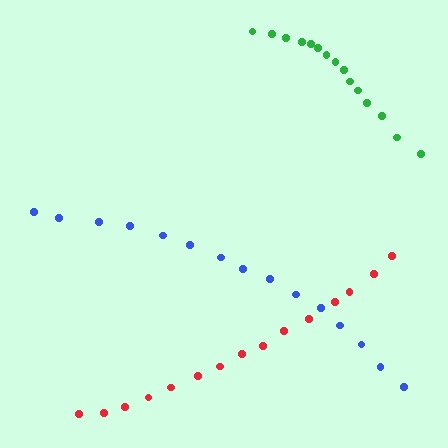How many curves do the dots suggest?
There are 3 distinct paths.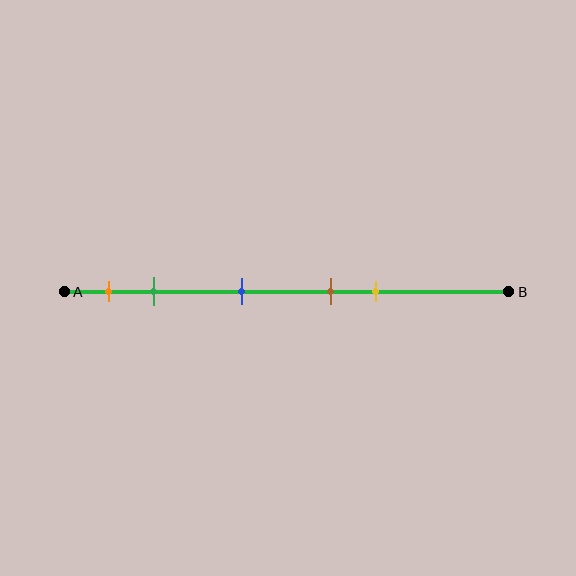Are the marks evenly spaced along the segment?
No, the marks are not evenly spaced.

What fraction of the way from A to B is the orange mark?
The orange mark is approximately 10% (0.1) of the way from A to B.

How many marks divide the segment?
There are 5 marks dividing the segment.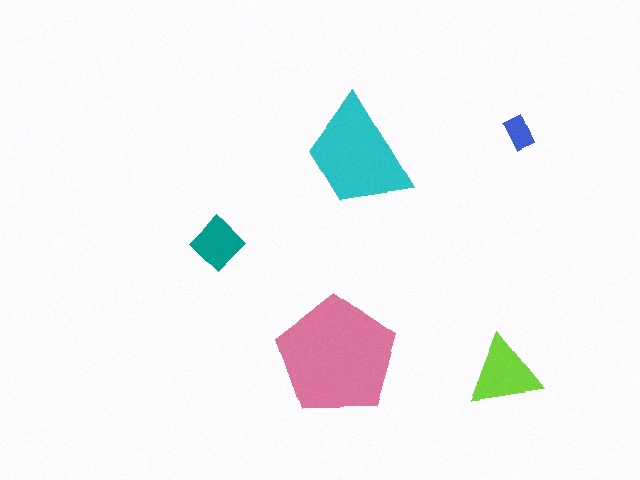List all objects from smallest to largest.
The blue rectangle, the teal diamond, the lime triangle, the cyan trapezoid, the pink pentagon.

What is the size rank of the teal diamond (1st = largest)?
4th.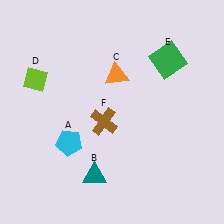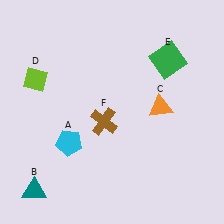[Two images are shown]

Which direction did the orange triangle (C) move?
The orange triangle (C) moved right.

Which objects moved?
The objects that moved are: the teal triangle (B), the orange triangle (C).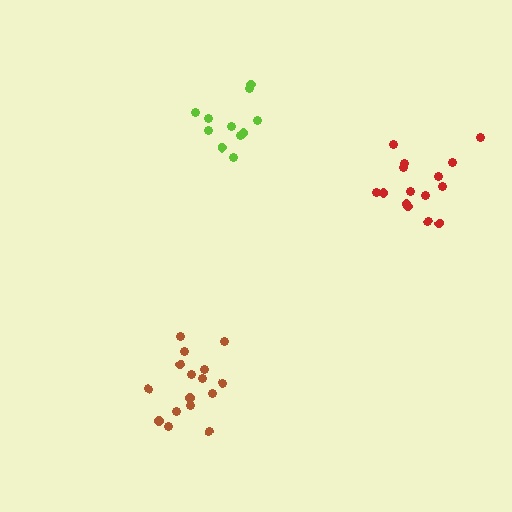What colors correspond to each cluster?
The clusters are colored: red, lime, brown.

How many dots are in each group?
Group 1: 15 dots, Group 2: 11 dots, Group 3: 16 dots (42 total).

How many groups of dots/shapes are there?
There are 3 groups.